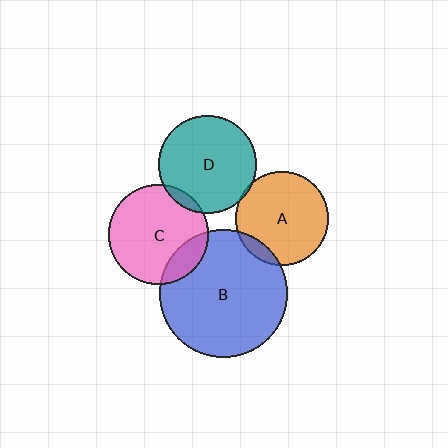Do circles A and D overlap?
Yes.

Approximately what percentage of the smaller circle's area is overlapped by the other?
Approximately 5%.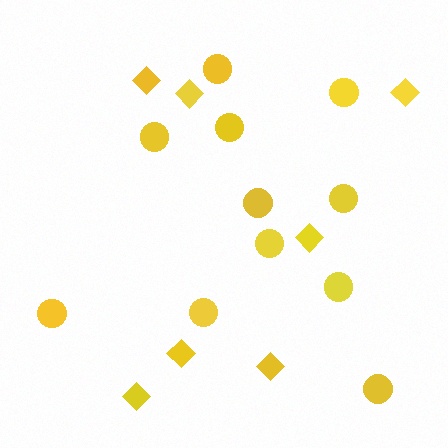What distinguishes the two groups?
There are 2 groups: one group of diamonds (7) and one group of circles (11).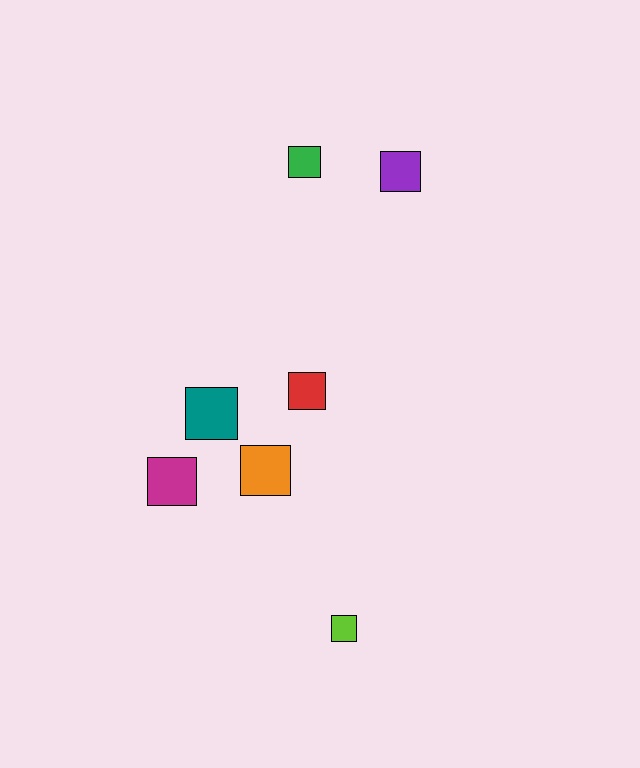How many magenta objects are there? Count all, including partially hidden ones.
There is 1 magenta object.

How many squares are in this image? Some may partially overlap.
There are 7 squares.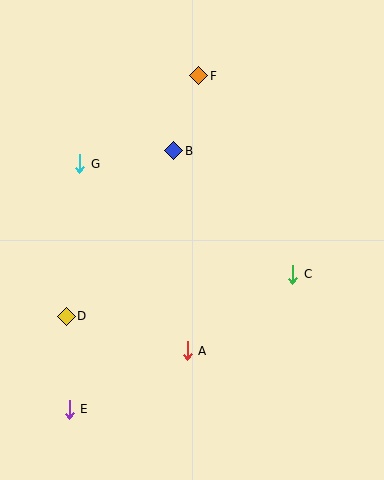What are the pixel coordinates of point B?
Point B is at (173, 151).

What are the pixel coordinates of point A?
Point A is at (187, 351).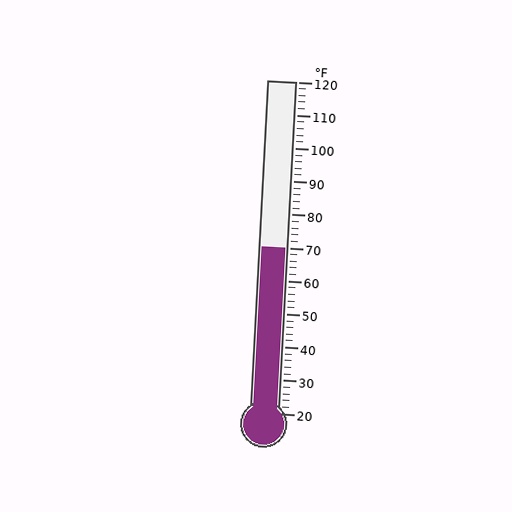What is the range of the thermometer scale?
The thermometer scale ranges from 20°F to 120°F.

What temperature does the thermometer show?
The thermometer shows approximately 70°F.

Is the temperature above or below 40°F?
The temperature is above 40°F.